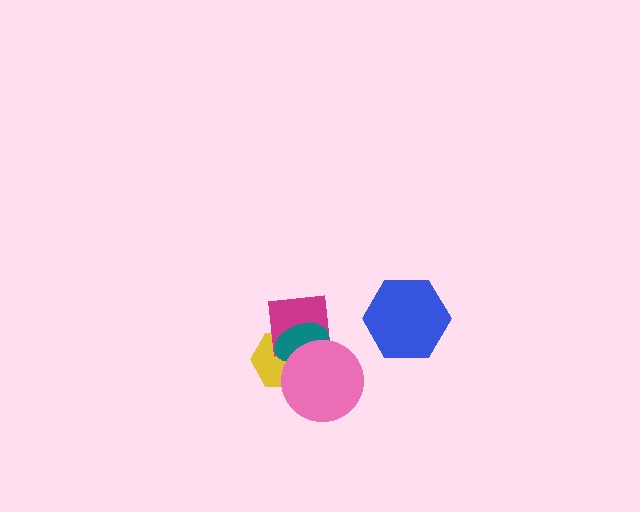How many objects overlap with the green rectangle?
4 objects overlap with the green rectangle.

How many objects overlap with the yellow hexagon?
4 objects overlap with the yellow hexagon.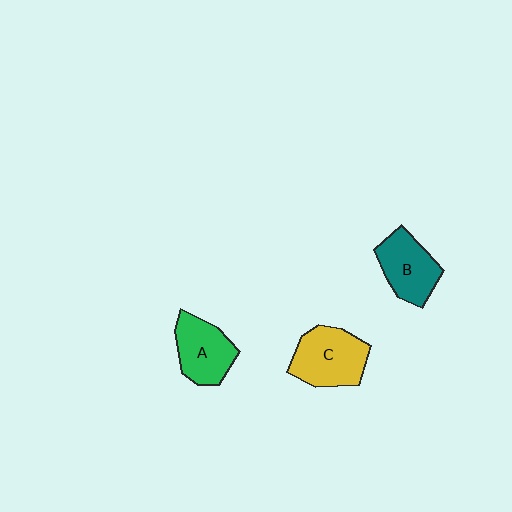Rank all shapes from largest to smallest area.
From largest to smallest: C (yellow), B (teal), A (green).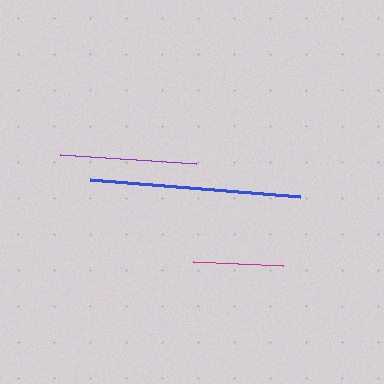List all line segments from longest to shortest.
From longest to shortest: blue, purple, magenta.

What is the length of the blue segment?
The blue segment is approximately 211 pixels long.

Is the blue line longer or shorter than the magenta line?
The blue line is longer than the magenta line.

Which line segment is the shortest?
The magenta line is the shortest at approximately 90 pixels.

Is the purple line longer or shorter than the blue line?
The blue line is longer than the purple line.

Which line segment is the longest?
The blue line is the longest at approximately 211 pixels.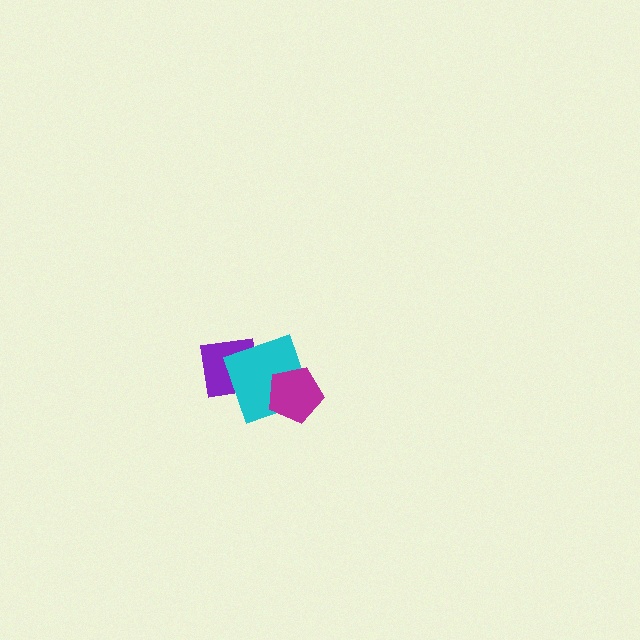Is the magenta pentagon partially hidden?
No, no other shape covers it.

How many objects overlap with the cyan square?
2 objects overlap with the cyan square.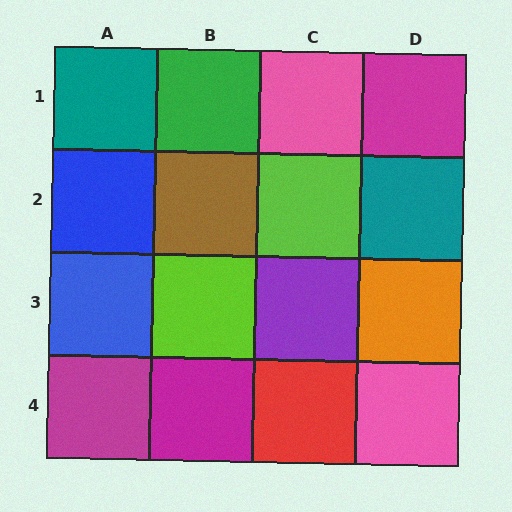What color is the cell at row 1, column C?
Pink.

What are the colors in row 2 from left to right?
Blue, brown, lime, teal.